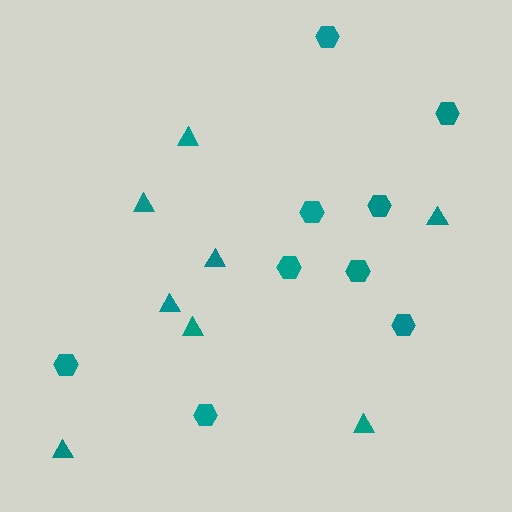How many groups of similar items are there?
There are 2 groups: one group of hexagons (9) and one group of triangles (8).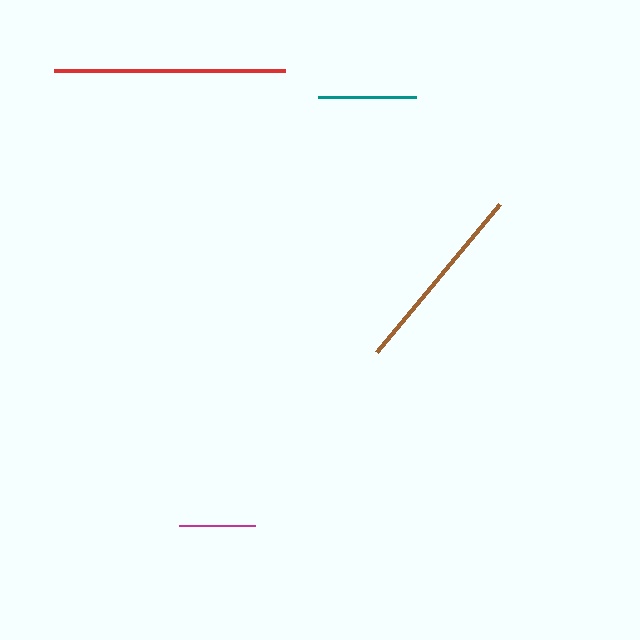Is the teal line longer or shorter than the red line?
The red line is longer than the teal line.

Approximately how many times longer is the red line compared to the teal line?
The red line is approximately 2.4 times the length of the teal line.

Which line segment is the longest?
The red line is the longest at approximately 231 pixels.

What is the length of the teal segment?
The teal segment is approximately 98 pixels long.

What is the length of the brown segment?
The brown segment is approximately 192 pixels long.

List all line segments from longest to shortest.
From longest to shortest: red, brown, teal, magenta.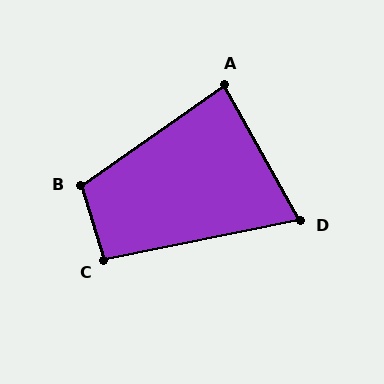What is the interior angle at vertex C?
Approximately 96 degrees (obtuse).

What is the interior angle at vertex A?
Approximately 84 degrees (acute).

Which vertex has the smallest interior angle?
D, at approximately 72 degrees.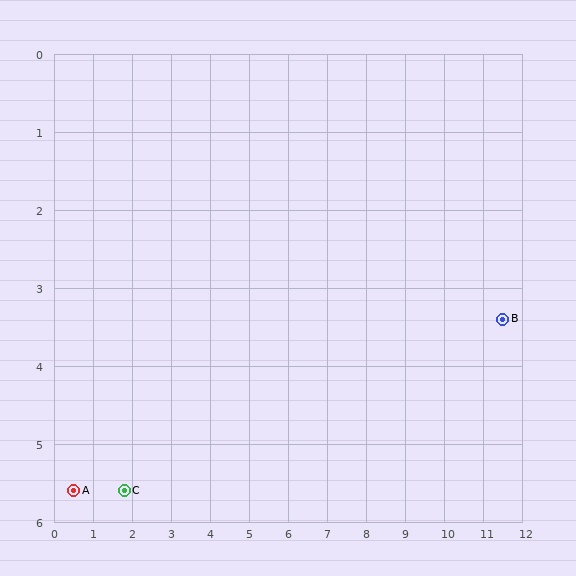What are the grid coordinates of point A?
Point A is at approximately (0.5, 5.6).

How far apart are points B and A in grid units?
Points B and A are about 11.2 grid units apart.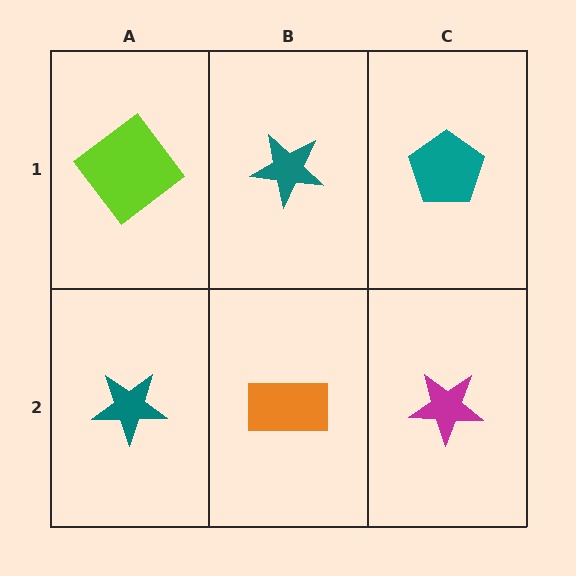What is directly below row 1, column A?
A teal star.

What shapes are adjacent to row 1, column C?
A magenta star (row 2, column C), a teal star (row 1, column B).